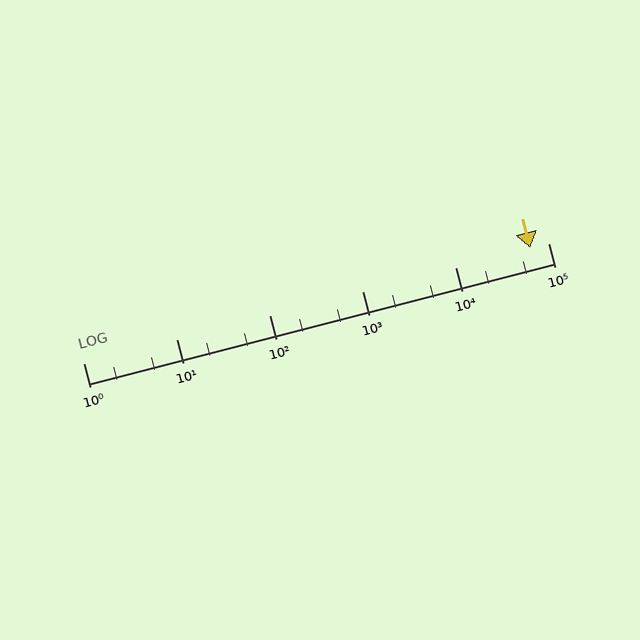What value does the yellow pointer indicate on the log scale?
The pointer indicates approximately 64000.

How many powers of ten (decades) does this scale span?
The scale spans 5 decades, from 1 to 100000.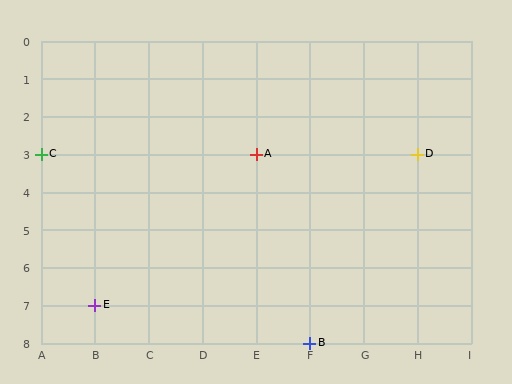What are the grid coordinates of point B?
Point B is at grid coordinates (F, 8).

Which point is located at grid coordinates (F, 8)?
Point B is at (F, 8).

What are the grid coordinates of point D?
Point D is at grid coordinates (H, 3).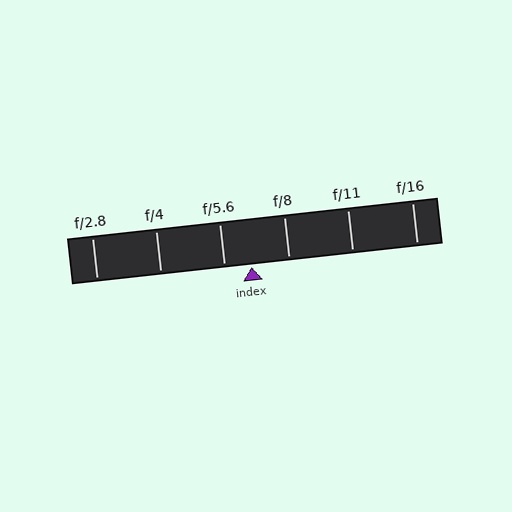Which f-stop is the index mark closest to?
The index mark is closest to f/5.6.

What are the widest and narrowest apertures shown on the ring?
The widest aperture shown is f/2.8 and the narrowest is f/16.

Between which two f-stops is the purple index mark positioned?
The index mark is between f/5.6 and f/8.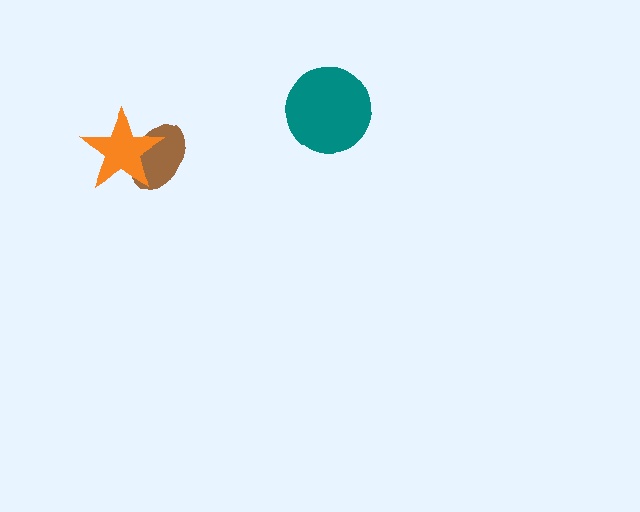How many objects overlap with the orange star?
1 object overlaps with the orange star.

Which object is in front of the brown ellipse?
The orange star is in front of the brown ellipse.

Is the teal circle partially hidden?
No, no other shape covers it.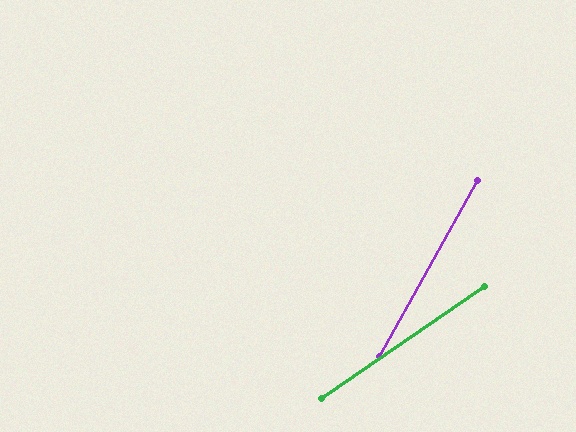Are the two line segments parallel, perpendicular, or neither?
Neither parallel nor perpendicular — they differ by about 27°.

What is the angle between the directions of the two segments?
Approximately 27 degrees.